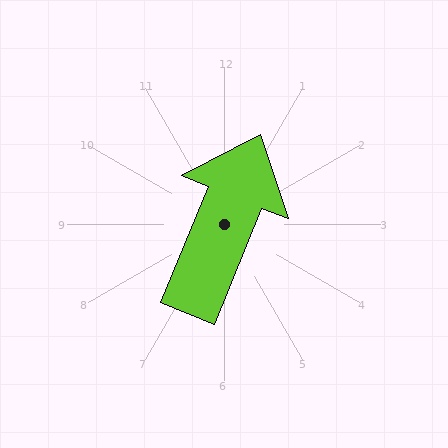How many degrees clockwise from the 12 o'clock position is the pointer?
Approximately 22 degrees.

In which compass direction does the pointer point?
North.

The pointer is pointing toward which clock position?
Roughly 1 o'clock.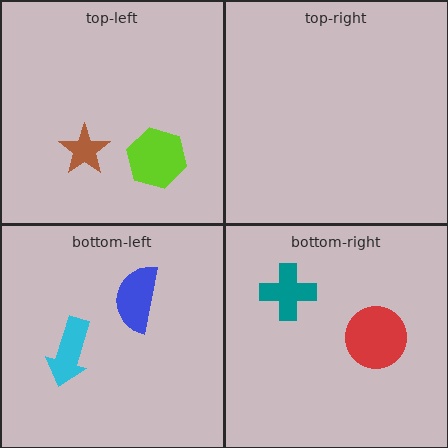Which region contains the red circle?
The bottom-right region.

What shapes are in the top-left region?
The lime hexagon, the brown star.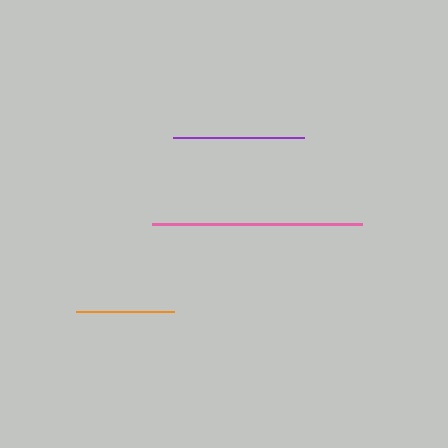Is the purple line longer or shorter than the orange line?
The purple line is longer than the orange line.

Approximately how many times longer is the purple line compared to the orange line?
The purple line is approximately 1.3 times the length of the orange line.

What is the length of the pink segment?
The pink segment is approximately 210 pixels long.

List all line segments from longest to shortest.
From longest to shortest: pink, purple, orange.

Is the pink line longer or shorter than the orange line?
The pink line is longer than the orange line.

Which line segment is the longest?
The pink line is the longest at approximately 210 pixels.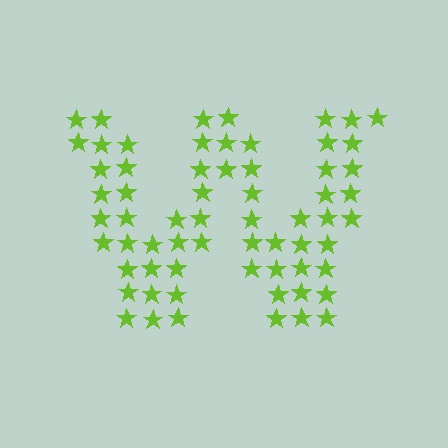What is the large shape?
The large shape is the letter W.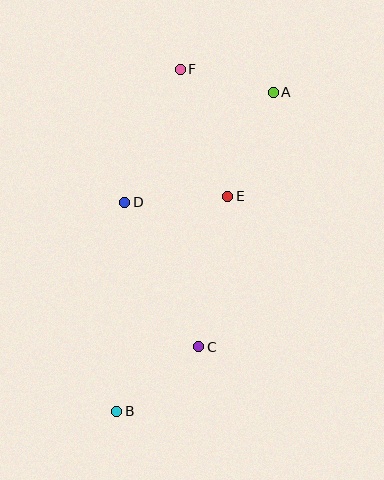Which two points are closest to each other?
Points A and F are closest to each other.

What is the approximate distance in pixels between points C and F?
The distance between C and F is approximately 278 pixels.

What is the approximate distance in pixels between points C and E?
The distance between C and E is approximately 153 pixels.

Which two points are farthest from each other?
Points A and B are farthest from each other.